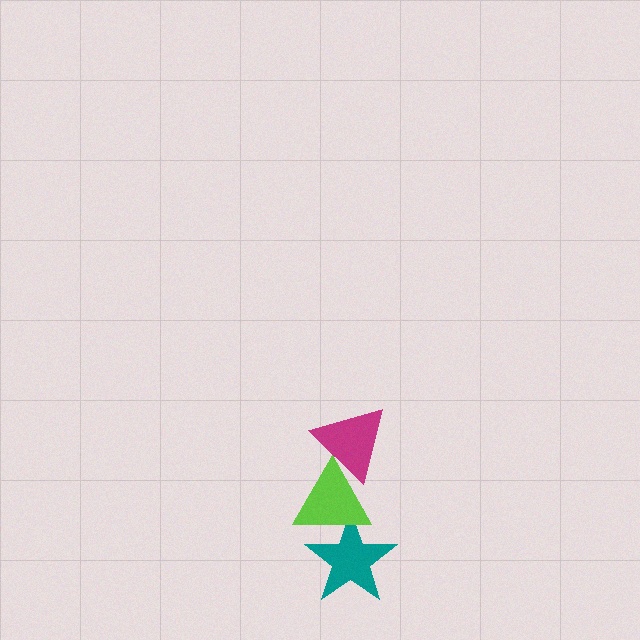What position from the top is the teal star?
The teal star is 3rd from the top.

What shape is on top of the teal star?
The lime triangle is on top of the teal star.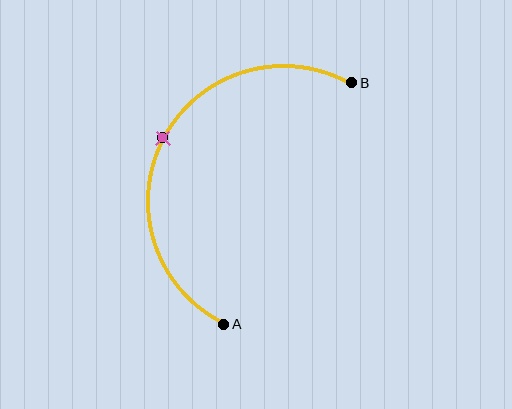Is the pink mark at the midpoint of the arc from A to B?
Yes. The pink mark lies on the arc at equal arc-length from both A and B — it is the arc midpoint.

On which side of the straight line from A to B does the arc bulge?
The arc bulges to the left of the straight line connecting A and B.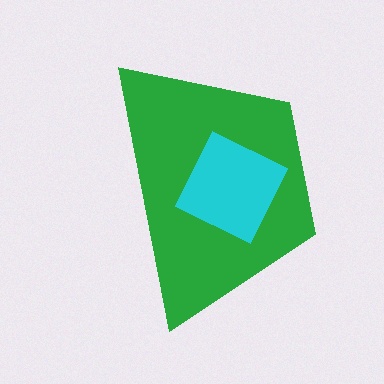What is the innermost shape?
The cyan square.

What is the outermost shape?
The green trapezoid.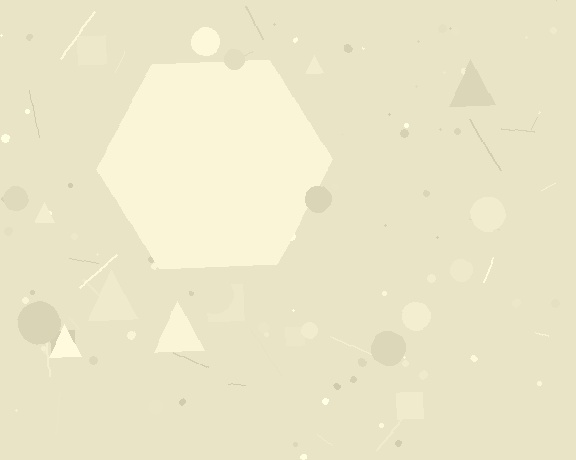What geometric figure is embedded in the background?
A hexagon is embedded in the background.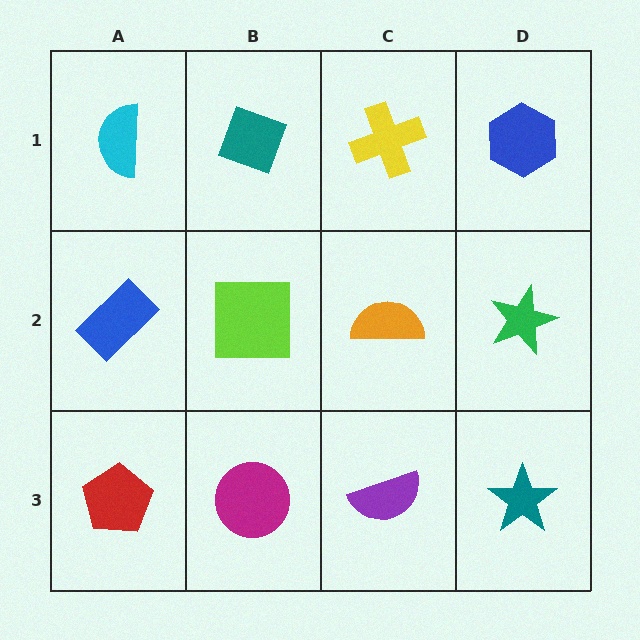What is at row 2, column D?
A green star.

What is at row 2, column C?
An orange semicircle.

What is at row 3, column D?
A teal star.